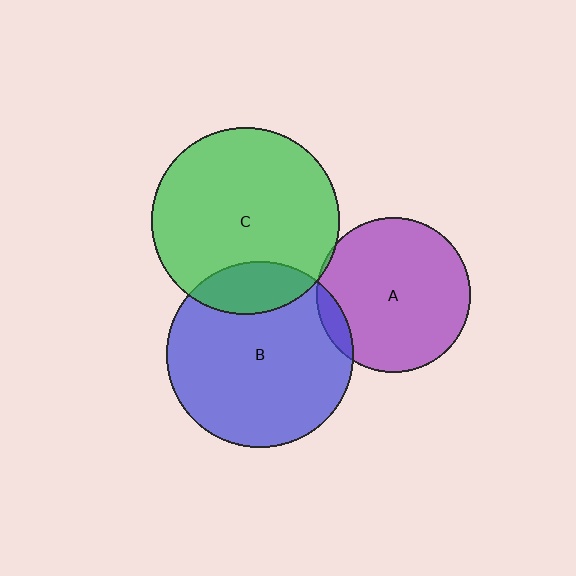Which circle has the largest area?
Circle C (green).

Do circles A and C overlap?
Yes.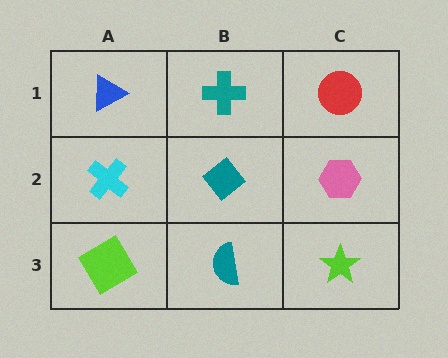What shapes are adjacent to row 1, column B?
A teal diamond (row 2, column B), a blue triangle (row 1, column A), a red circle (row 1, column C).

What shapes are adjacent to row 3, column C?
A pink hexagon (row 2, column C), a teal semicircle (row 3, column B).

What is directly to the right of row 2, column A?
A teal diamond.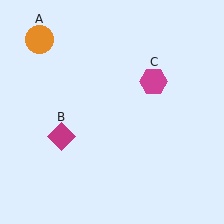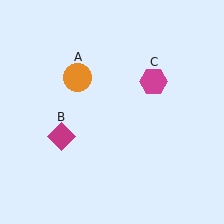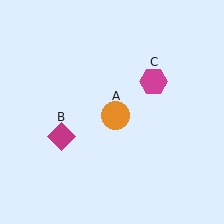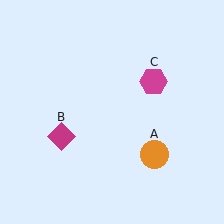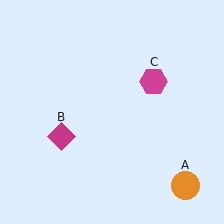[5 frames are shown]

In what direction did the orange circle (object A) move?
The orange circle (object A) moved down and to the right.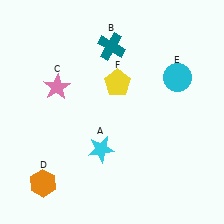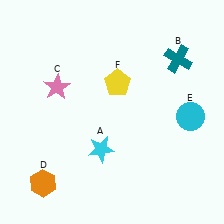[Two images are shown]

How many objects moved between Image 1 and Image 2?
2 objects moved between the two images.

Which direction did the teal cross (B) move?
The teal cross (B) moved right.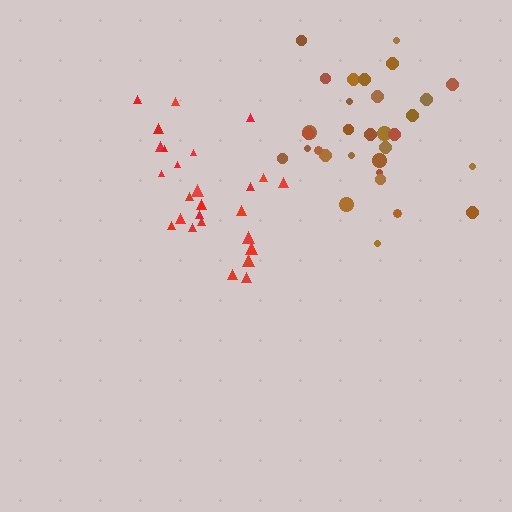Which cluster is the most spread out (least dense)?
Red.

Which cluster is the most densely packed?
Brown.